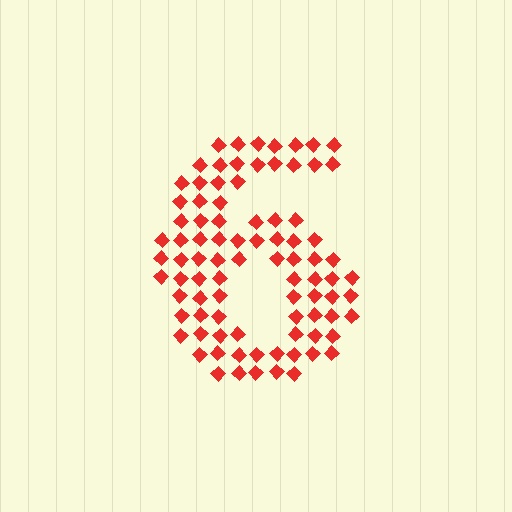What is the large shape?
The large shape is the digit 6.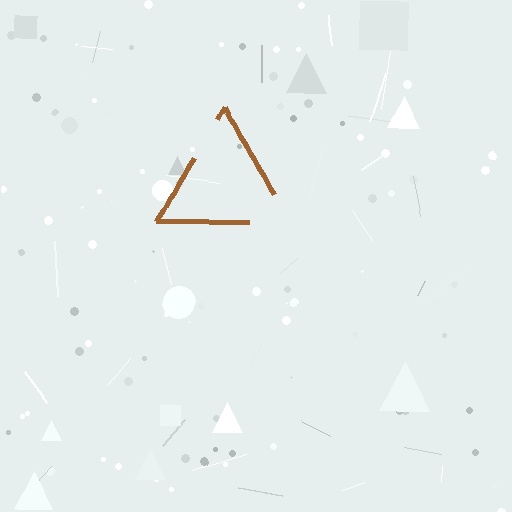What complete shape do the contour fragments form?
The contour fragments form a triangle.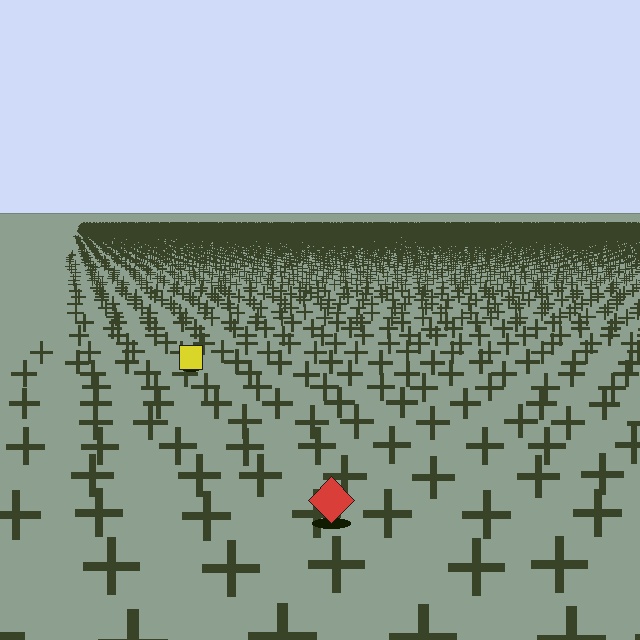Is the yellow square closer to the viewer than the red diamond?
No. The red diamond is closer — you can tell from the texture gradient: the ground texture is coarser near it.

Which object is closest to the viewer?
The red diamond is closest. The texture marks near it are larger and more spread out.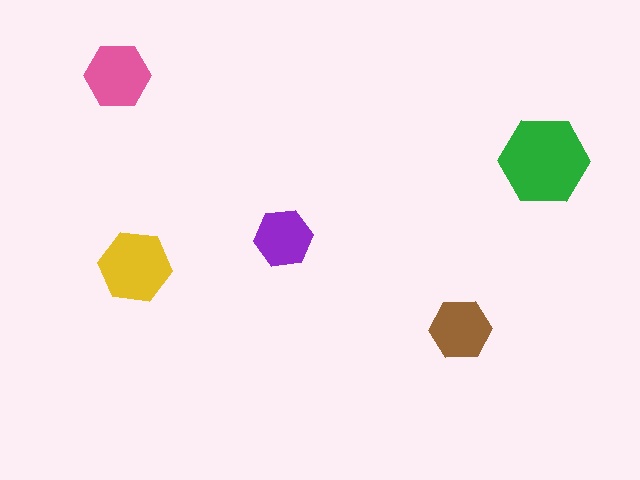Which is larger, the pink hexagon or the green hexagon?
The green one.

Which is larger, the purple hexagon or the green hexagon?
The green one.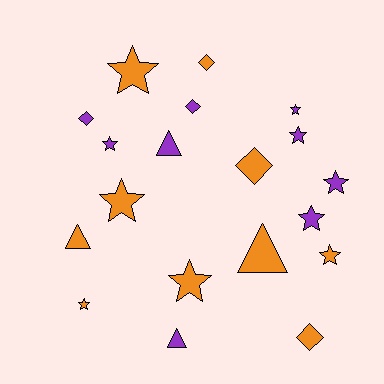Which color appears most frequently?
Orange, with 10 objects.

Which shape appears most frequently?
Star, with 10 objects.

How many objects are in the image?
There are 19 objects.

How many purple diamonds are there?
There are 2 purple diamonds.